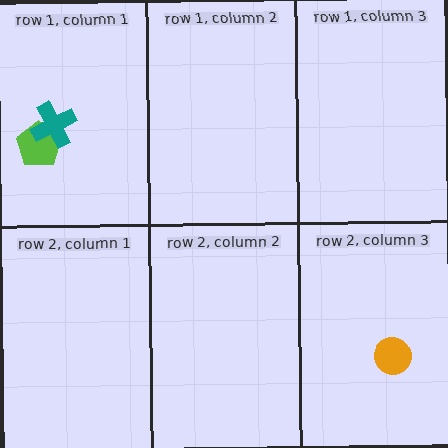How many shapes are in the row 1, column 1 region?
2.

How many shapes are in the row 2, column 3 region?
1.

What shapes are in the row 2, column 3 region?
The orange circle.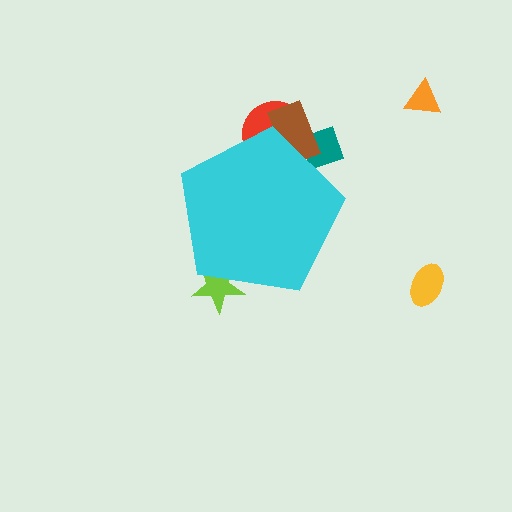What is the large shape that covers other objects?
A cyan pentagon.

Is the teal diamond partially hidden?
Yes, the teal diamond is partially hidden behind the cyan pentagon.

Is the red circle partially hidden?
Yes, the red circle is partially hidden behind the cyan pentagon.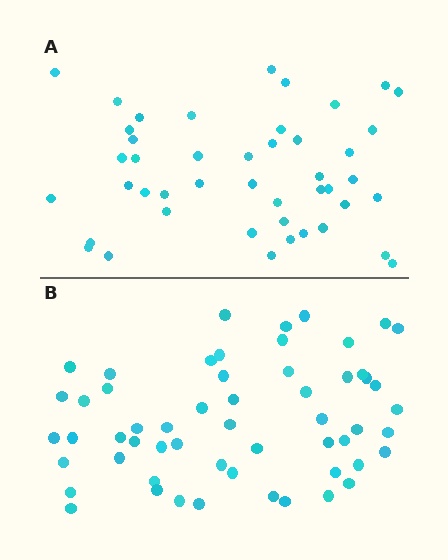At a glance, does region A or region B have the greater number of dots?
Region B (the bottom region) has more dots.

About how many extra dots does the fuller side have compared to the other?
Region B has roughly 12 or so more dots than region A.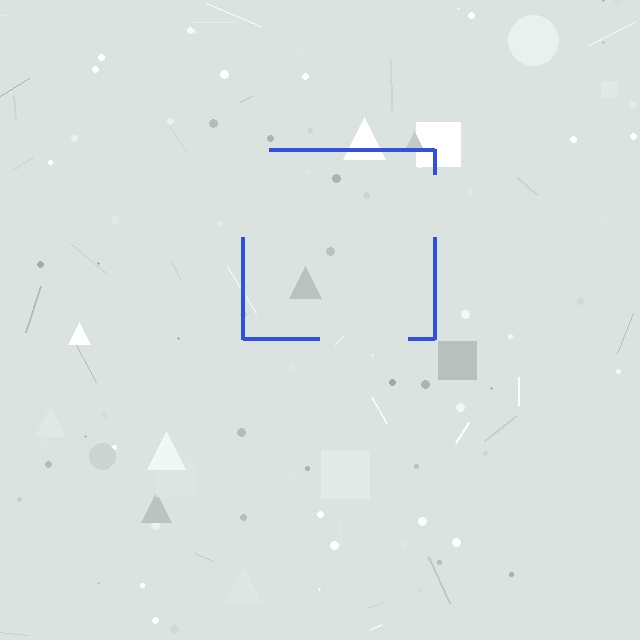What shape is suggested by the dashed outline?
The dashed outline suggests a square.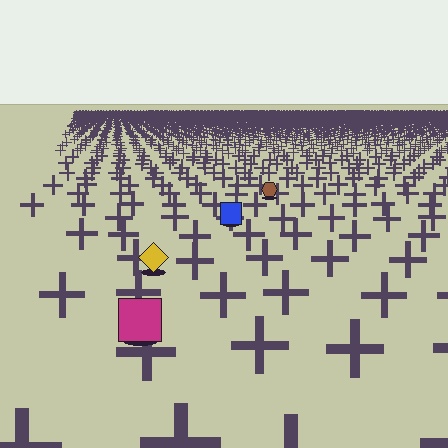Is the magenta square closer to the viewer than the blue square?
Yes. The magenta square is closer — you can tell from the texture gradient: the ground texture is coarser near it.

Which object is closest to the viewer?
The magenta square is closest. The texture marks near it are larger and more spread out.